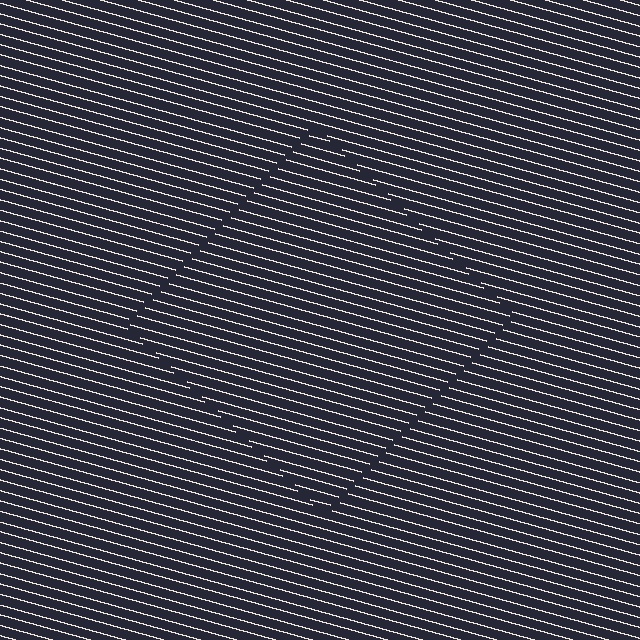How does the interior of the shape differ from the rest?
The interior of the shape contains the same grating, shifted by half a period — the contour is defined by the phase discontinuity where line-ends from the inner and outer gratings abut.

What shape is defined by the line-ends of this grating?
An illusory square. The interior of the shape contains the same grating, shifted by half a period — the contour is defined by the phase discontinuity where line-ends from the inner and outer gratings abut.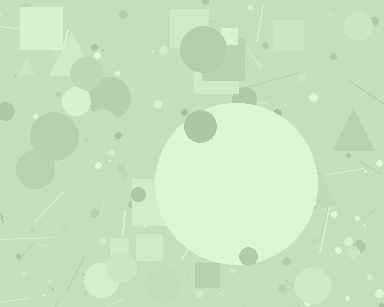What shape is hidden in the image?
A circle is hidden in the image.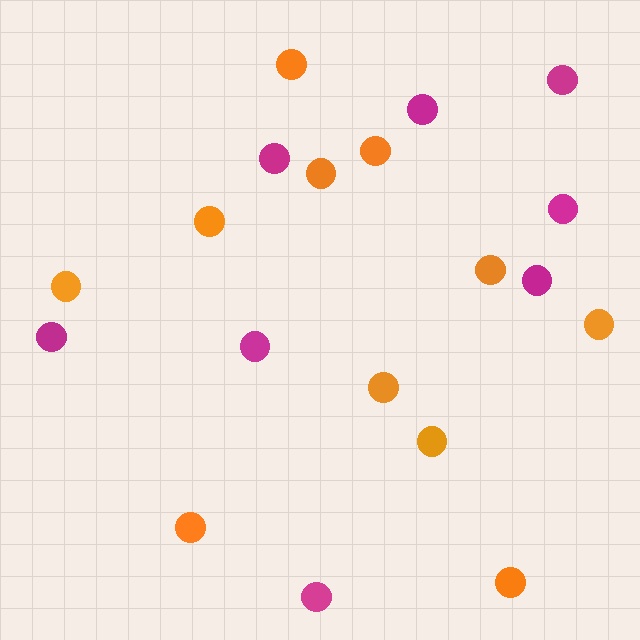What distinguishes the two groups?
There are 2 groups: one group of orange circles (11) and one group of magenta circles (8).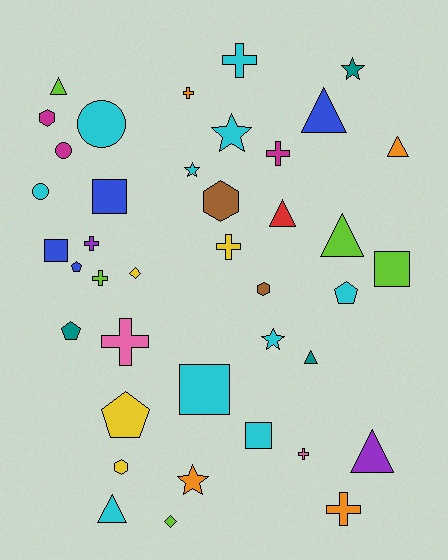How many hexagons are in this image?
There are 4 hexagons.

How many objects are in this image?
There are 40 objects.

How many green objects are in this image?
There are no green objects.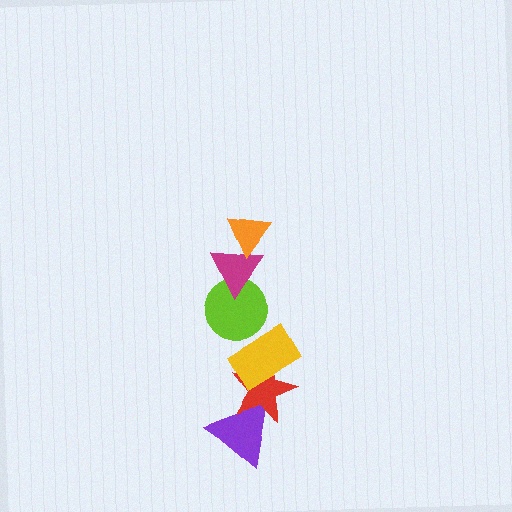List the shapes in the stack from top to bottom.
From top to bottom: the orange triangle, the magenta triangle, the lime circle, the yellow rectangle, the red star, the purple triangle.